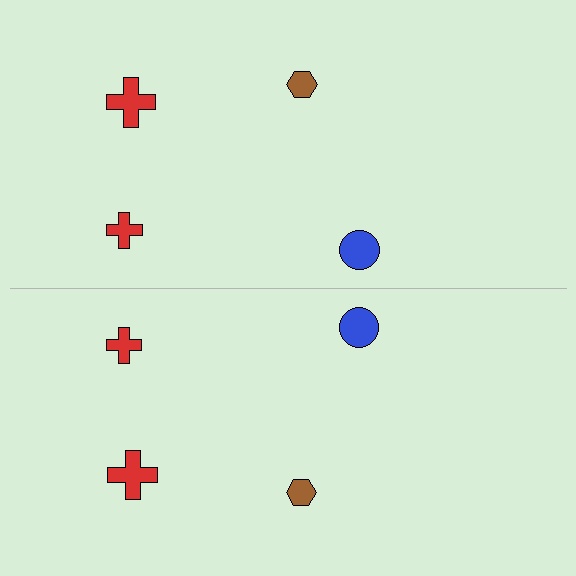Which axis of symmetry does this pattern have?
The pattern has a horizontal axis of symmetry running through the center of the image.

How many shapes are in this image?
There are 8 shapes in this image.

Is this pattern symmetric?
Yes, this pattern has bilateral (reflection) symmetry.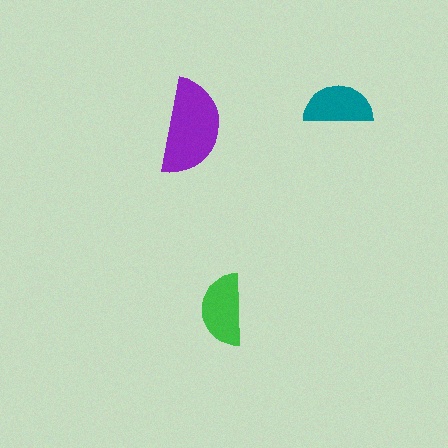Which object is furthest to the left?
The purple semicircle is leftmost.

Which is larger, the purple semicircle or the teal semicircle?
The purple one.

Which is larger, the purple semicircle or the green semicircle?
The purple one.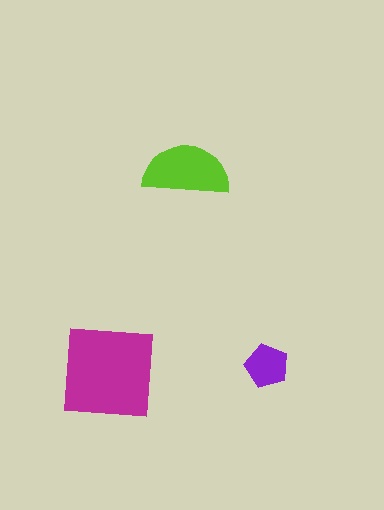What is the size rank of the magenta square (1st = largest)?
1st.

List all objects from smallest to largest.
The purple pentagon, the lime semicircle, the magenta square.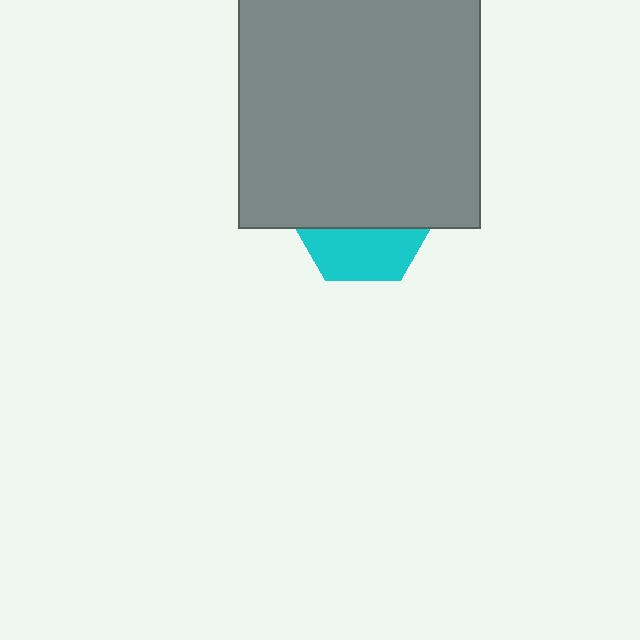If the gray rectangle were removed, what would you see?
You would see the complete cyan hexagon.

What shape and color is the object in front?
The object in front is a gray rectangle.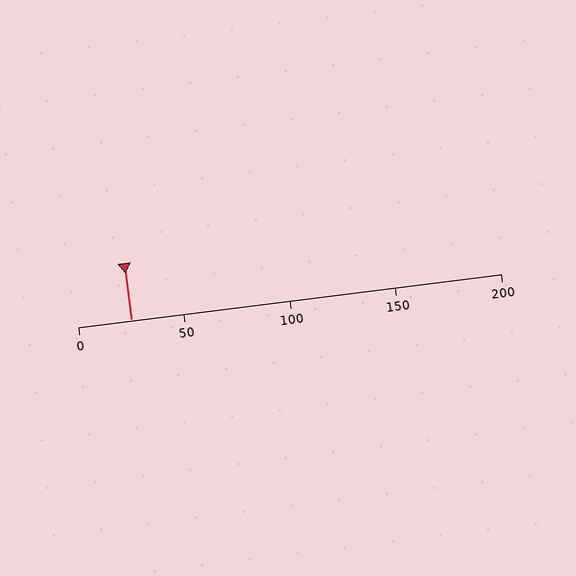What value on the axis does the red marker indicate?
The marker indicates approximately 25.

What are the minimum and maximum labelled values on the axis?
The axis runs from 0 to 200.